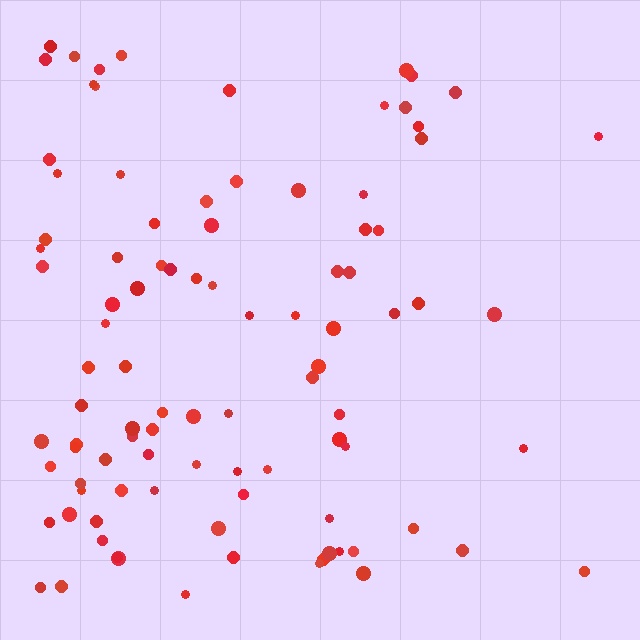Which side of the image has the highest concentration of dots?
The left.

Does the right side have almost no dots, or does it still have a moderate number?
Still a moderate number, just noticeably fewer than the left.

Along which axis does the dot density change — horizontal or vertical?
Horizontal.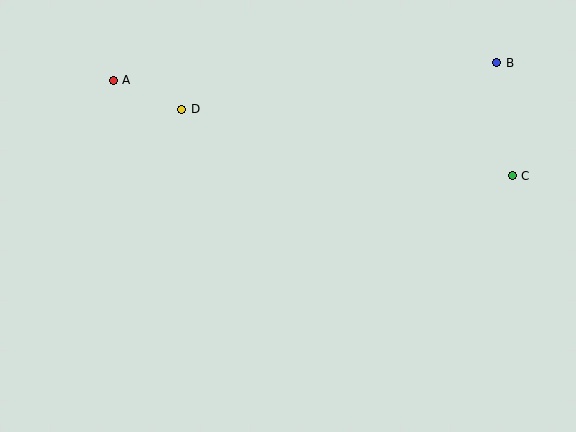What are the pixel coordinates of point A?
Point A is at (113, 80).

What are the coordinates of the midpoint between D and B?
The midpoint between D and B is at (339, 86).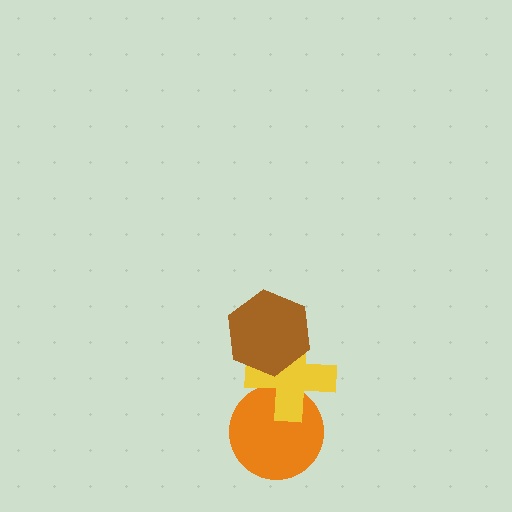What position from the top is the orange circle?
The orange circle is 3rd from the top.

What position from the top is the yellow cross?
The yellow cross is 2nd from the top.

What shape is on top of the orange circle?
The yellow cross is on top of the orange circle.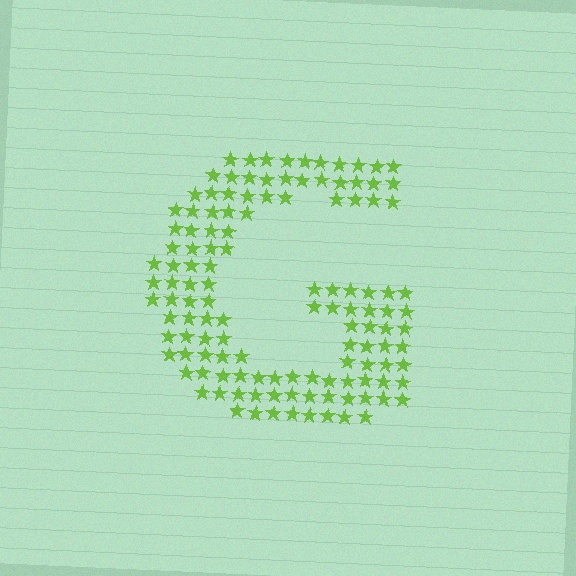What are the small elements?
The small elements are stars.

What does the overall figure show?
The overall figure shows the letter G.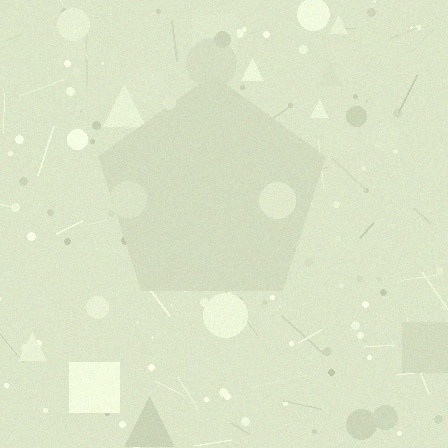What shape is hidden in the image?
A pentagon is hidden in the image.